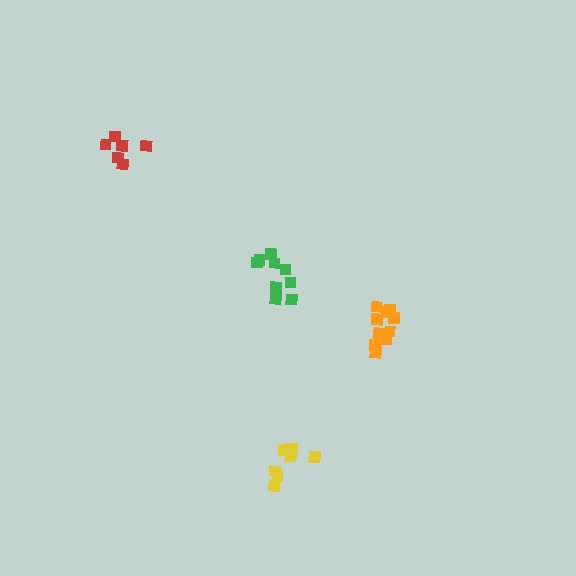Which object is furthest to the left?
The red cluster is leftmost.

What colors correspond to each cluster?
The clusters are colored: yellow, red, green, orange.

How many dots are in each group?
Group 1: 7 dots, Group 2: 6 dots, Group 3: 9 dots, Group 4: 12 dots (34 total).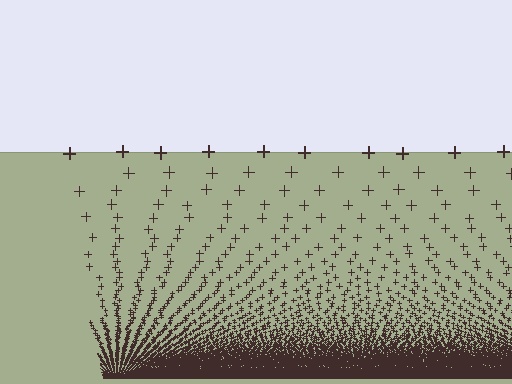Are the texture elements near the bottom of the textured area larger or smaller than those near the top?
Smaller. The gradient is inverted — elements near the bottom are smaller and denser.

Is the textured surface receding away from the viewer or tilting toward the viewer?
The surface appears to tilt toward the viewer. Texture elements get larger and sparser toward the top.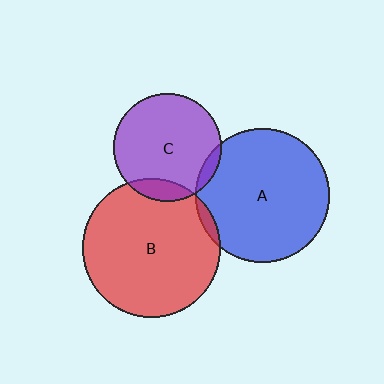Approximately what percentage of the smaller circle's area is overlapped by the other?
Approximately 5%.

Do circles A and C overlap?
Yes.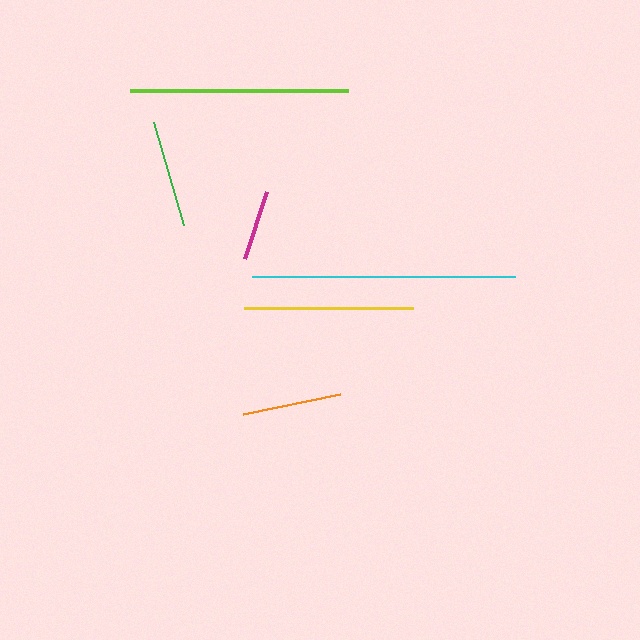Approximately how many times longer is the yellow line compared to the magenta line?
The yellow line is approximately 2.4 times the length of the magenta line.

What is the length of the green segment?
The green segment is approximately 108 pixels long.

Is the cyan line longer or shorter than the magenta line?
The cyan line is longer than the magenta line.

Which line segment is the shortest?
The magenta line is the shortest at approximately 70 pixels.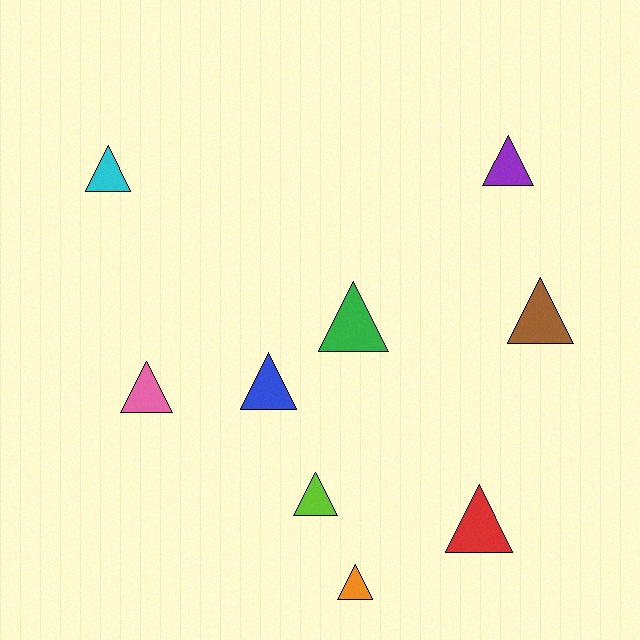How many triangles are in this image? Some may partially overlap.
There are 9 triangles.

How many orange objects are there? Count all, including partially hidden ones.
There is 1 orange object.